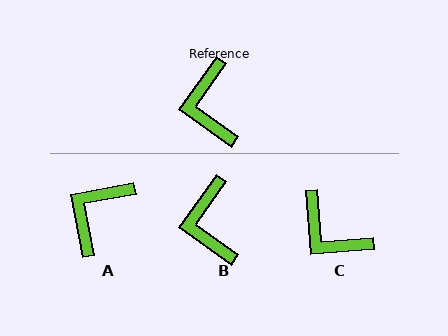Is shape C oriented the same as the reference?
No, it is off by about 40 degrees.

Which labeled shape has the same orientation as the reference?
B.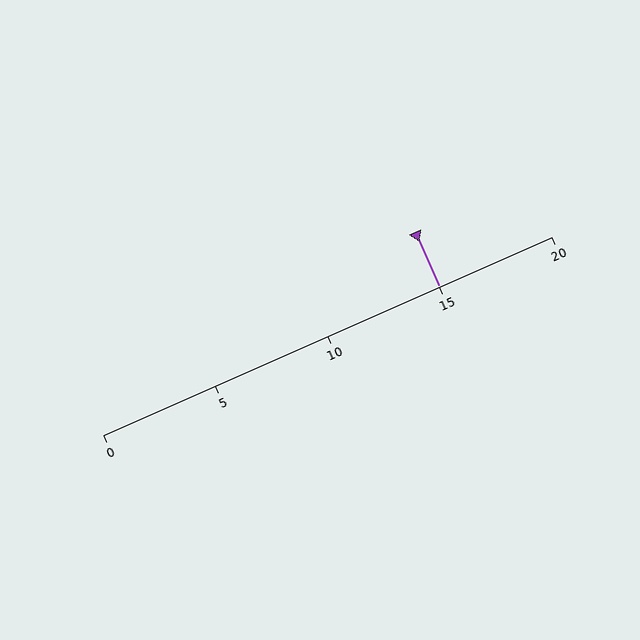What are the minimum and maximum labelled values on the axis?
The axis runs from 0 to 20.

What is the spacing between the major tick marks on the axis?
The major ticks are spaced 5 apart.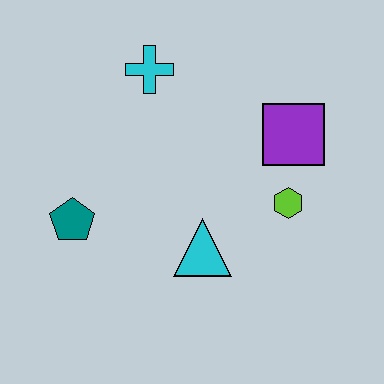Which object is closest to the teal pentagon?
The cyan triangle is closest to the teal pentagon.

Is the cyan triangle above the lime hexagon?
No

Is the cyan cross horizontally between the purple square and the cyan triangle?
No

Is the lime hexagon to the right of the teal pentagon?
Yes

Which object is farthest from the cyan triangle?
The cyan cross is farthest from the cyan triangle.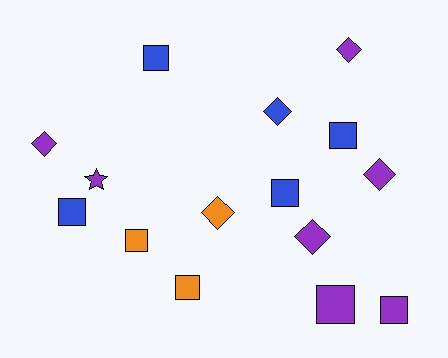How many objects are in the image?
There are 15 objects.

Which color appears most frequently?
Purple, with 7 objects.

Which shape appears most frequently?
Square, with 8 objects.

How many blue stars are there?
There are no blue stars.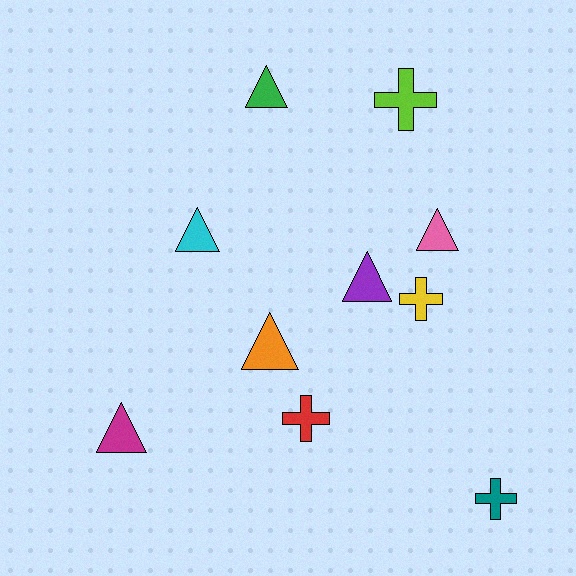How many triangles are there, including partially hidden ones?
There are 6 triangles.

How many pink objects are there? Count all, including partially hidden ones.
There is 1 pink object.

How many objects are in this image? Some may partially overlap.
There are 10 objects.